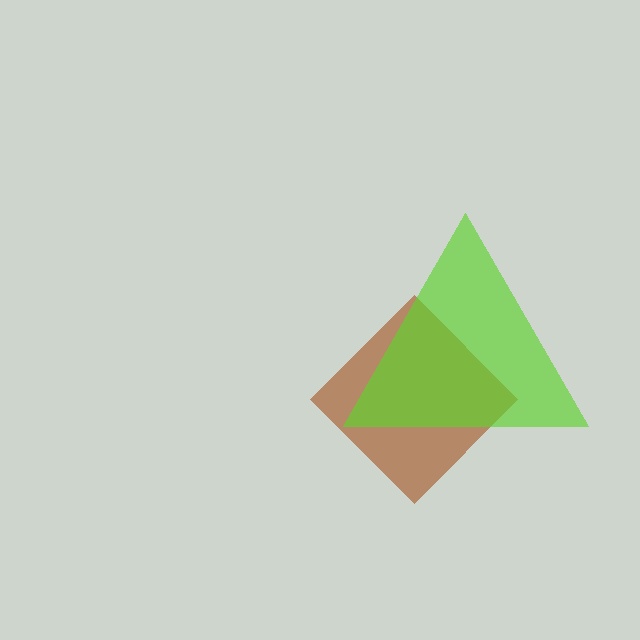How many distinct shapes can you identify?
There are 2 distinct shapes: a brown diamond, a lime triangle.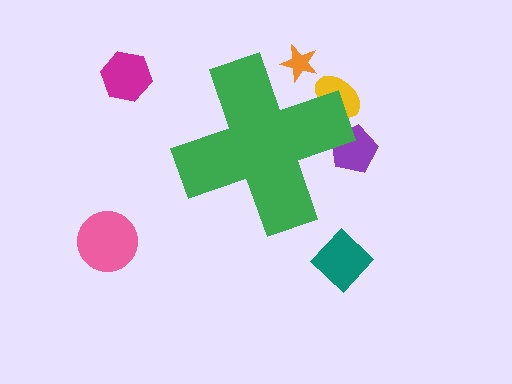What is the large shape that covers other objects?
A green cross.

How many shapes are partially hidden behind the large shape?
3 shapes are partially hidden.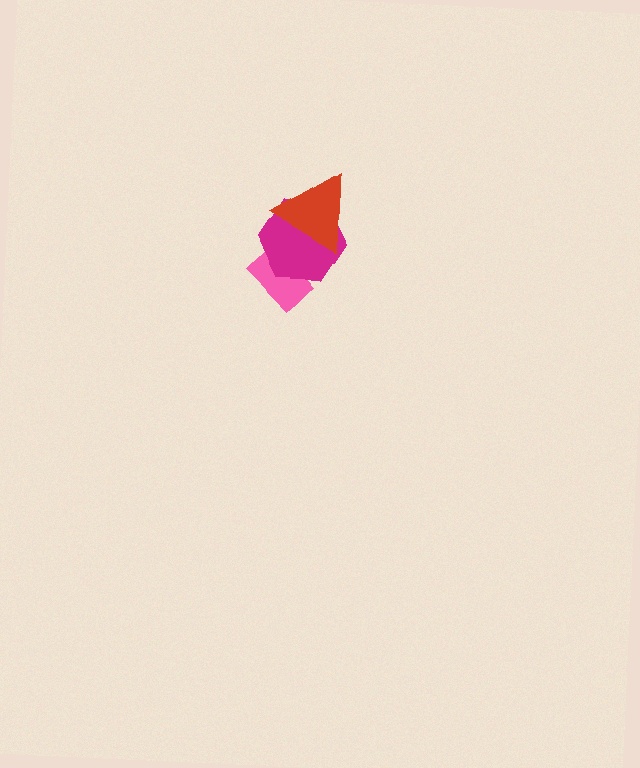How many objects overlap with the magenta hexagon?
2 objects overlap with the magenta hexagon.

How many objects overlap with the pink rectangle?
1 object overlaps with the pink rectangle.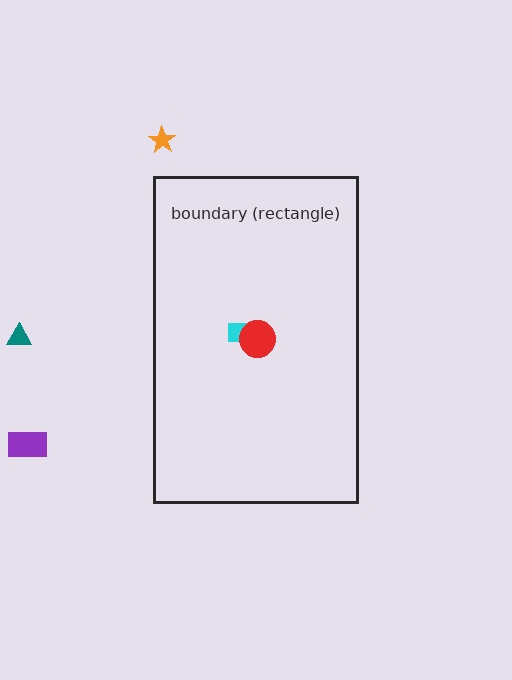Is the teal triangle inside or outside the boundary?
Outside.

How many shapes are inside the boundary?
2 inside, 3 outside.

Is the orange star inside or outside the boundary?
Outside.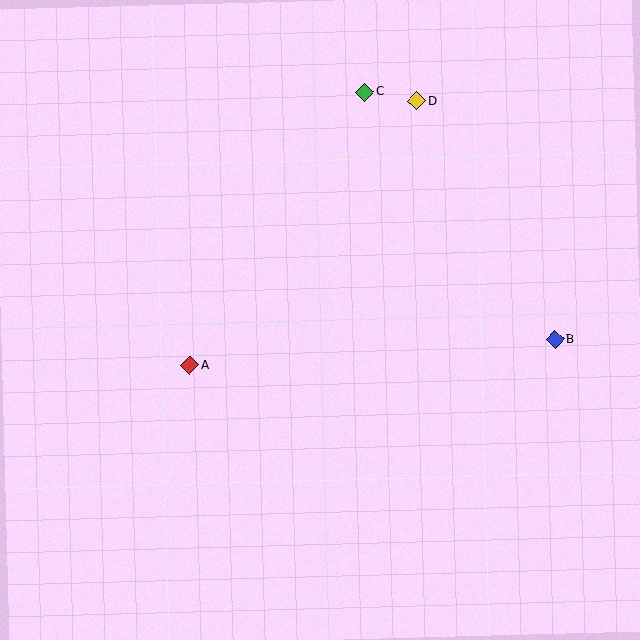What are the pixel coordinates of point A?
Point A is at (190, 365).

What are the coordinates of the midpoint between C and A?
The midpoint between C and A is at (277, 229).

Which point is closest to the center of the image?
Point A at (190, 365) is closest to the center.